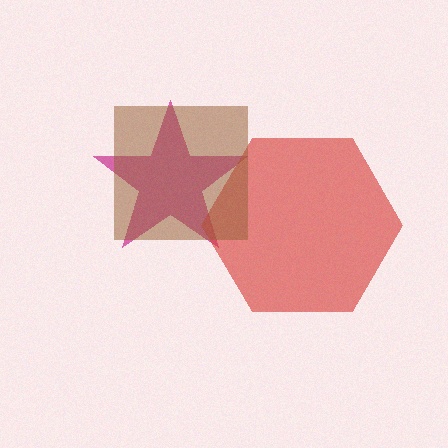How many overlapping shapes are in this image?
There are 3 overlapping shapes in the image.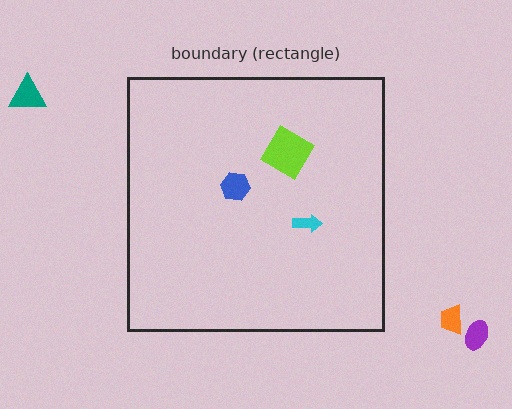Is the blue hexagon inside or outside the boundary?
Inside.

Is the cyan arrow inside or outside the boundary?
Inside.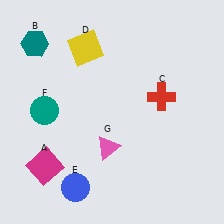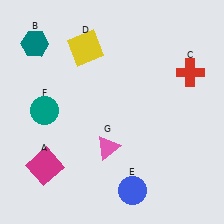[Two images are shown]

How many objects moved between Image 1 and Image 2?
2 objects moved between the two images.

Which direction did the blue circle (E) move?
The blue circle (E) moved right.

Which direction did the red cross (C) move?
The red cross (C) moved right.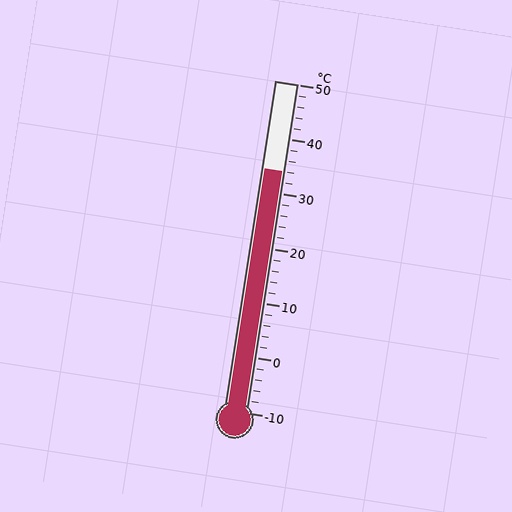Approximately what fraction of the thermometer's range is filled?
The thermometer is filled to approximately 75% of its range.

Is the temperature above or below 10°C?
The temperature is above 10°C.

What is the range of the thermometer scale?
The thermometer scale ranges from -10°C to 50°C.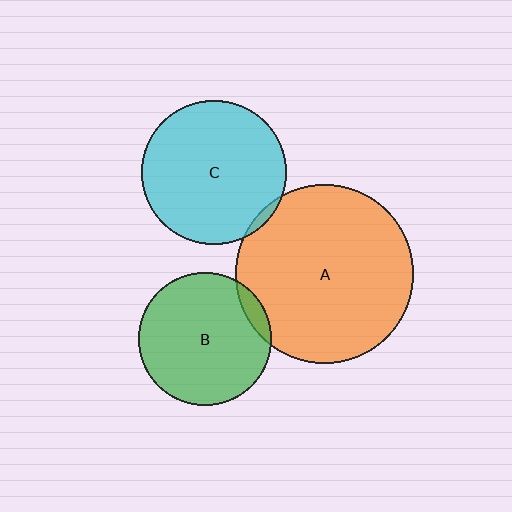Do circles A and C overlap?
Yes.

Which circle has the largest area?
Circle A (orange).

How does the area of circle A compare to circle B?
Approximately 1.8 times.